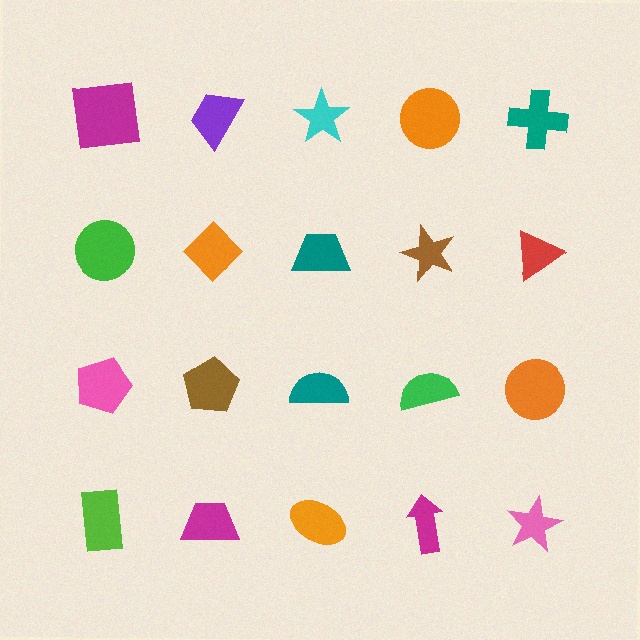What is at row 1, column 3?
A cyan star.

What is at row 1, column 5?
A teal cross.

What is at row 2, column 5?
A red triangle.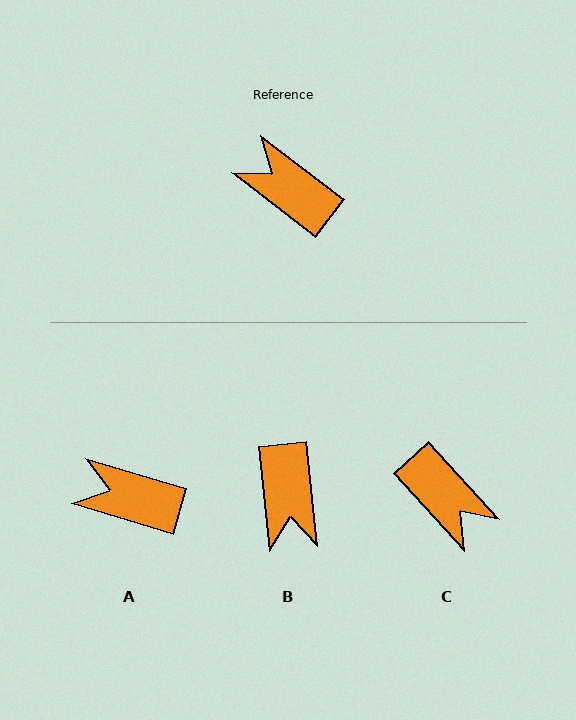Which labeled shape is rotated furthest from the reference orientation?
C, about 170 degrees away.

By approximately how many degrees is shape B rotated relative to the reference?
Approximately 134 degrees counter-clockwise.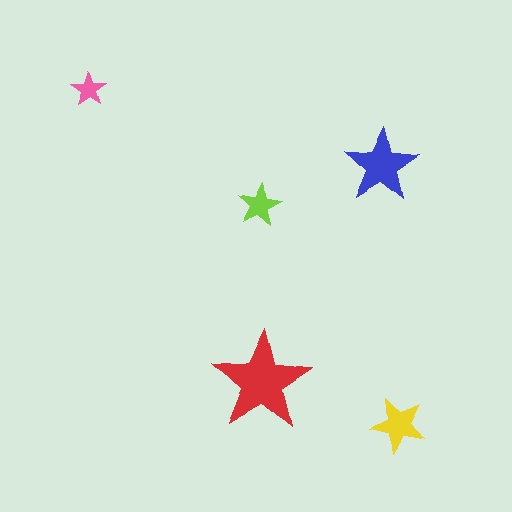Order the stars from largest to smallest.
the red one, the blue one, the yellow one, the lime one, the pink one.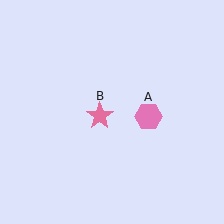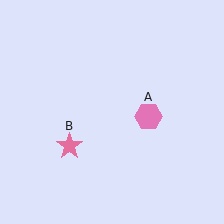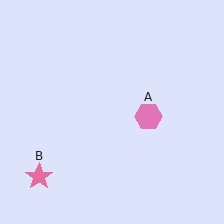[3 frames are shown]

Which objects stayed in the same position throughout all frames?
Pink hexagon (object A) remained stationary.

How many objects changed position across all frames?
1 object changed position: pink star (object B).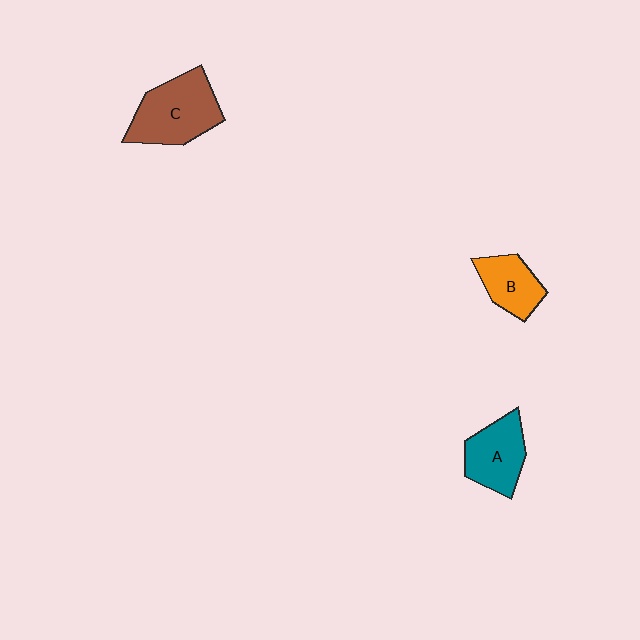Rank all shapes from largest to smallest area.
From largest to smallest: C (brown), A (teal), B (orange).